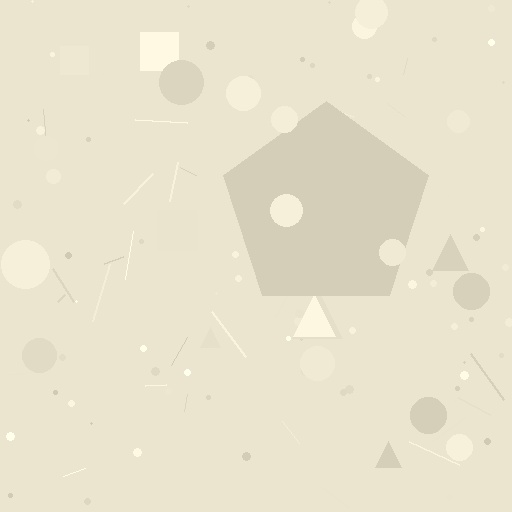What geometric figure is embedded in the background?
A pentagon is embedded in the background.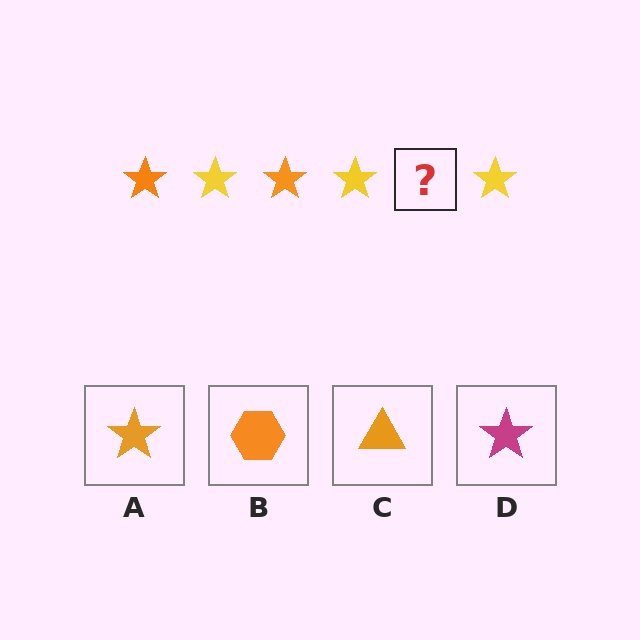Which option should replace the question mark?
Option A.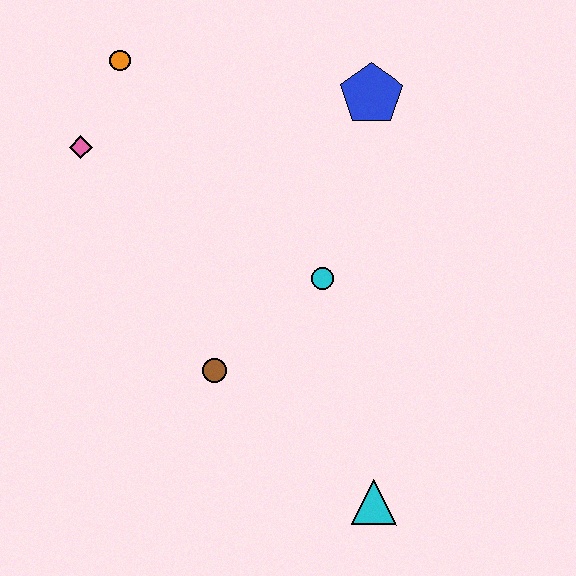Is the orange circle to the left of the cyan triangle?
Yes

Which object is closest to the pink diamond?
The orange circle is closest to the pink diamond.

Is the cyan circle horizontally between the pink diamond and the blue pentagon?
Yes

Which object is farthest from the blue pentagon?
The cyan triangle is farthest from the blue pentagon.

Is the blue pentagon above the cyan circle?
Yes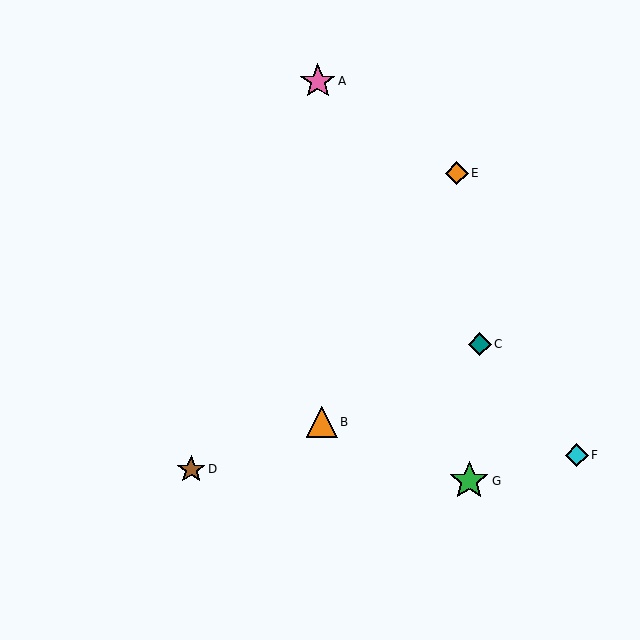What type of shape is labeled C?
Shape C is a teal diamond.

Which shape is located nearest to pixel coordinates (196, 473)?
The brown star (labeled D) at (191, 469) is nearest to that location.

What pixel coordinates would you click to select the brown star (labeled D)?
Click at (191, 469) to select the brown star D.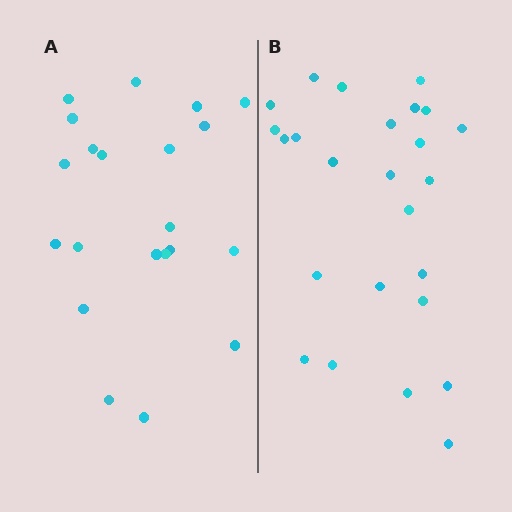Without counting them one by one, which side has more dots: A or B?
Region B (the right region) has more dots.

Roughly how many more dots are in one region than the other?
Region B has about 4 more dots than region A.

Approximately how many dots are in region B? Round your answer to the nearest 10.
About 20 dots. (The exact count is 25, which rounds to 20.)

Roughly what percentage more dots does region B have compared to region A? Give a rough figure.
About 20% more.